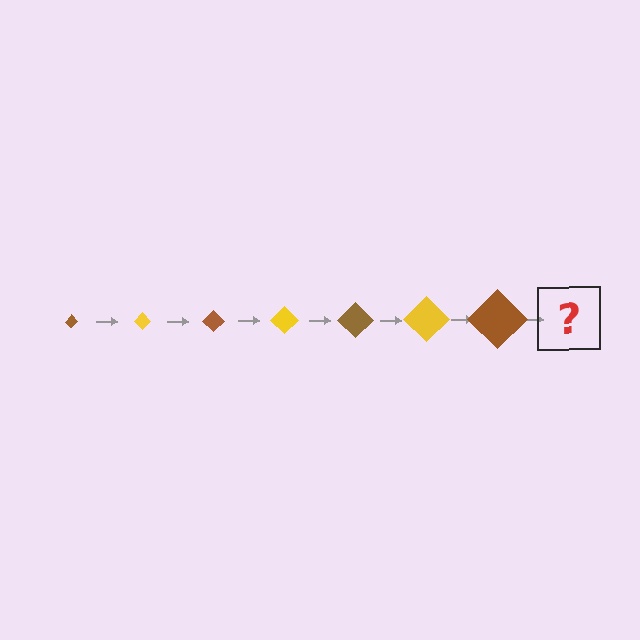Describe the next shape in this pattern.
It should be a yellow diamond, larger than the previous one.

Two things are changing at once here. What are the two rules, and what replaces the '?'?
The two rules are that the diamond grows larger each step and the color cycles through brown and yellow. The '?' should be a yellow diamond, larger than the previous one.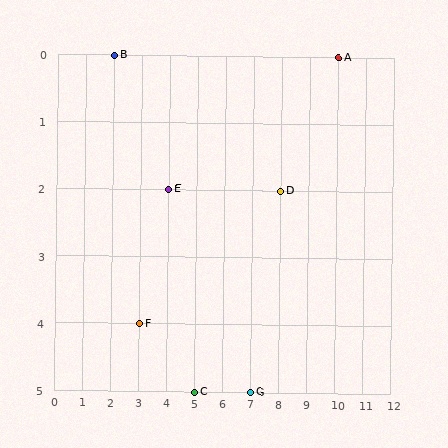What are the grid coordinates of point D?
Point D is at grid coordinates (8, 2).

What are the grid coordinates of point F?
Point F is at grid coordinates (3, 4).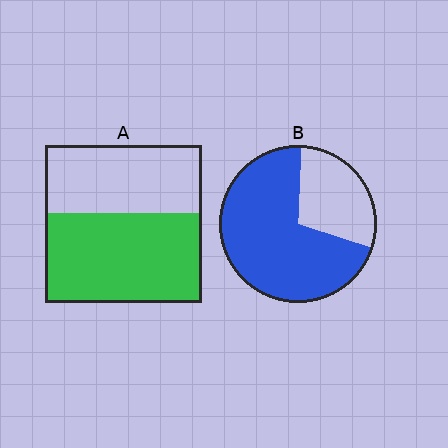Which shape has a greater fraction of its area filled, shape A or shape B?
Shape B.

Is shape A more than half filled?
Yes.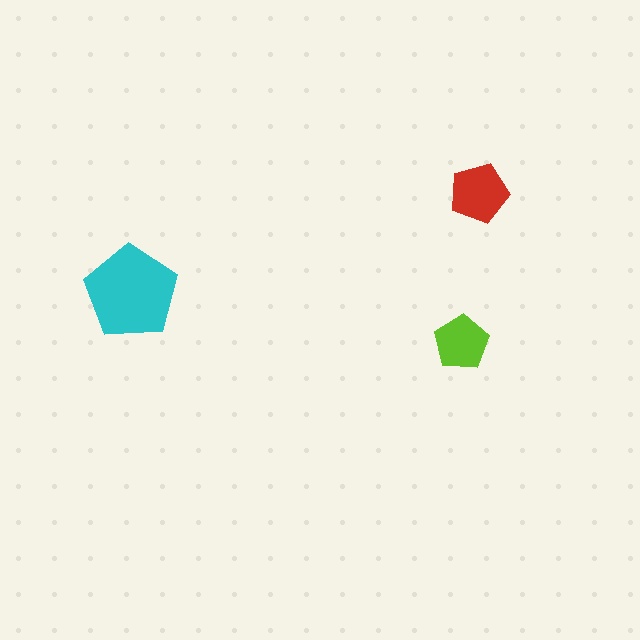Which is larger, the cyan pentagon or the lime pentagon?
The cyan one.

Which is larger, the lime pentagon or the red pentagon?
The red one.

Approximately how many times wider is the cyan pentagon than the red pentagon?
About 1.5 times wider.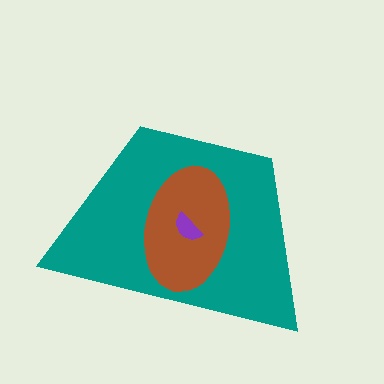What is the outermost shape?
The teal trapezoid.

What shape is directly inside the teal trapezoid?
The brown ellipse.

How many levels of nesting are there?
3.